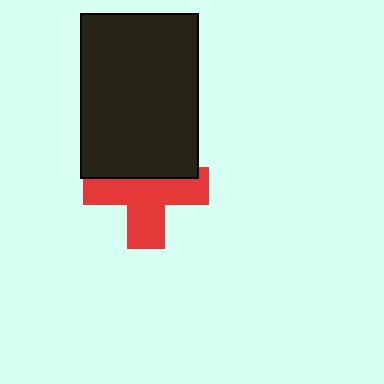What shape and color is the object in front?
The object in front is a black rectangle.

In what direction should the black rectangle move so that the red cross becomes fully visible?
The black rectangle should move up. That is the shortest direction to clear the overlap and leave the red cross fully visible.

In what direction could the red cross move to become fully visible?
The red cross could move down. That would shift it out from behind the black rectangle entirely.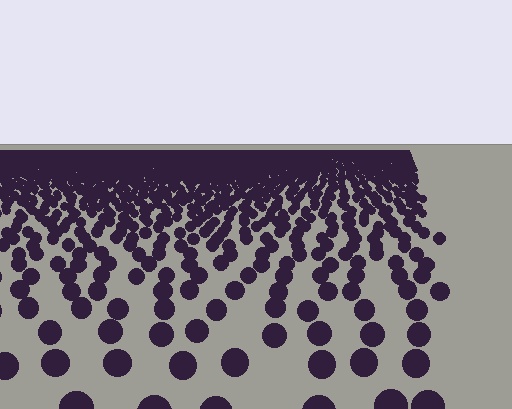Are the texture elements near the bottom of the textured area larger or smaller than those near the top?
Larger. Near the bottom, elements are closer to the viewer and appear at a bigger on-screen size.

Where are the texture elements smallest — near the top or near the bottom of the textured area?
Near the top.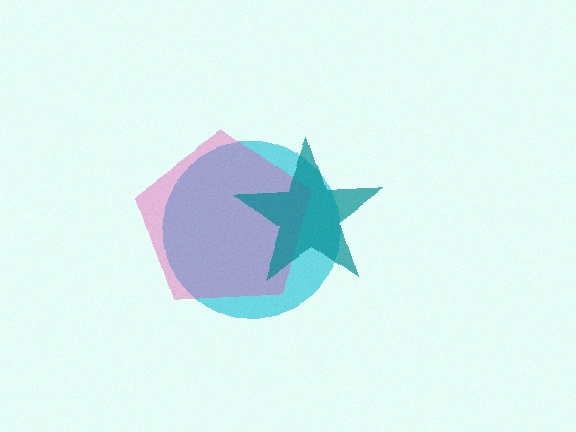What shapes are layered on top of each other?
The layered shapes are: a cyan circle, a pink pentagon, a teal star.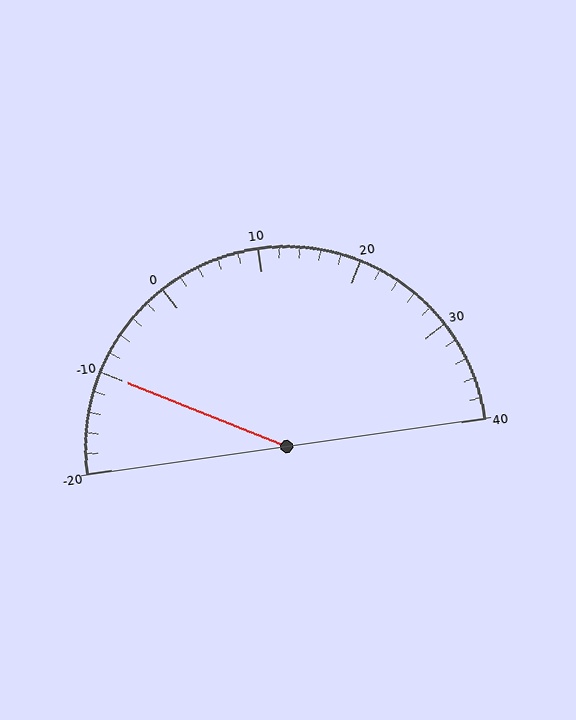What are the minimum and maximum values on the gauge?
The gauge ranges from -20 to 40.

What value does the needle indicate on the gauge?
The needle indicates approximately -10.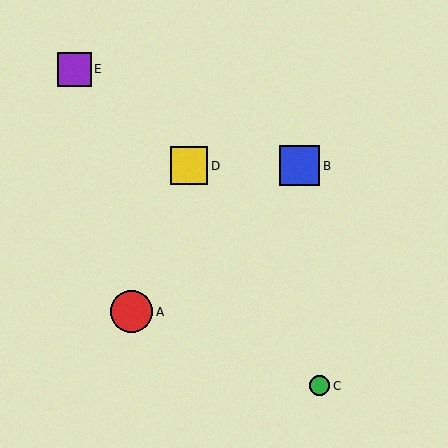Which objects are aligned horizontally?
Objects B, D are aligned horizontally.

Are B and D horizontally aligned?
Yes, both are at y≈166.